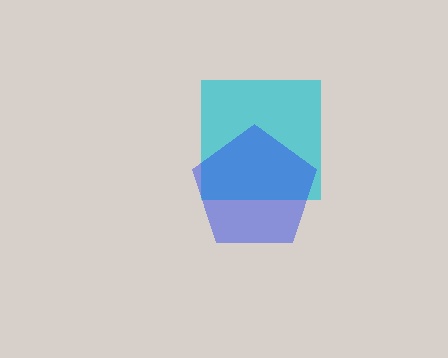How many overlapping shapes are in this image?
There are 2 overlapping shapes in the image.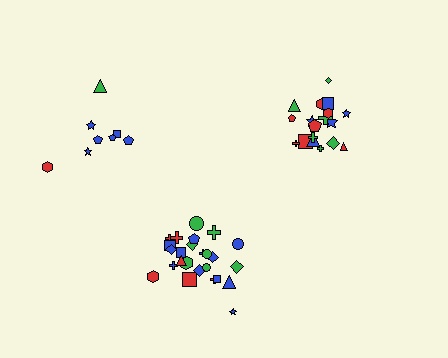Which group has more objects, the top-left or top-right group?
The top-right group.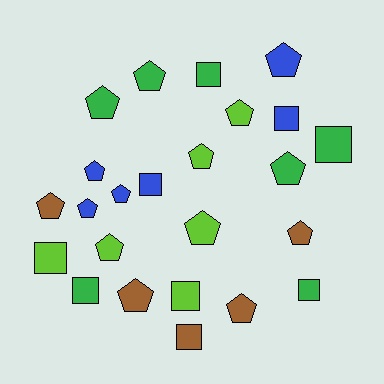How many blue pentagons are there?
There are 4 blue pentagons.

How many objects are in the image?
There are 24 objects.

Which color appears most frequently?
Green, with 7 objects.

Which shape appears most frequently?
Pentagon, with 15 objects.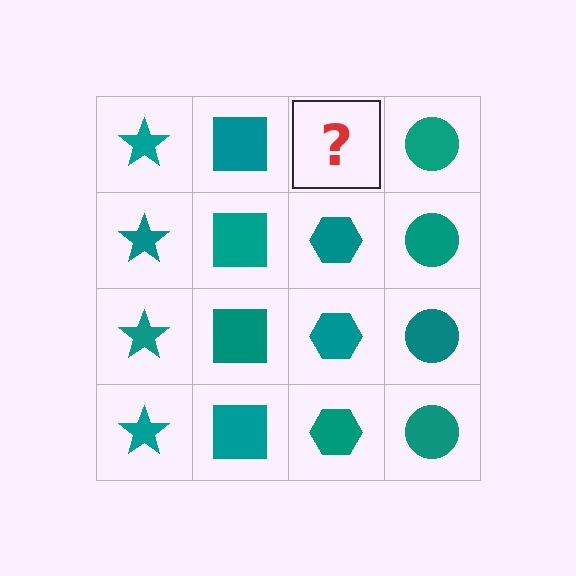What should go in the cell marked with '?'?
The missing cell should contain a teal hexagon.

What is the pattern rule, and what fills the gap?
The rule is that each column has a consistent shape. The gap should be filled with a teal hexagon.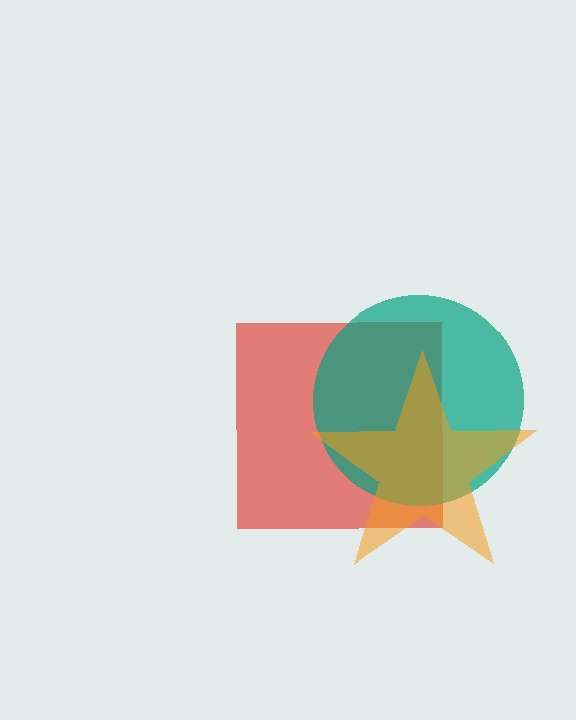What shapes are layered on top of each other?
The layered shapes are: a red square, a teal circle, an orange star.